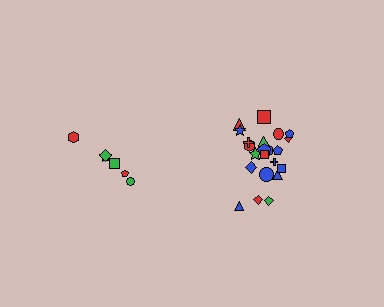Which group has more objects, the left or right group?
The right group.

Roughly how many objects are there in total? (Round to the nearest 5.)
Roughly 30 objects in total.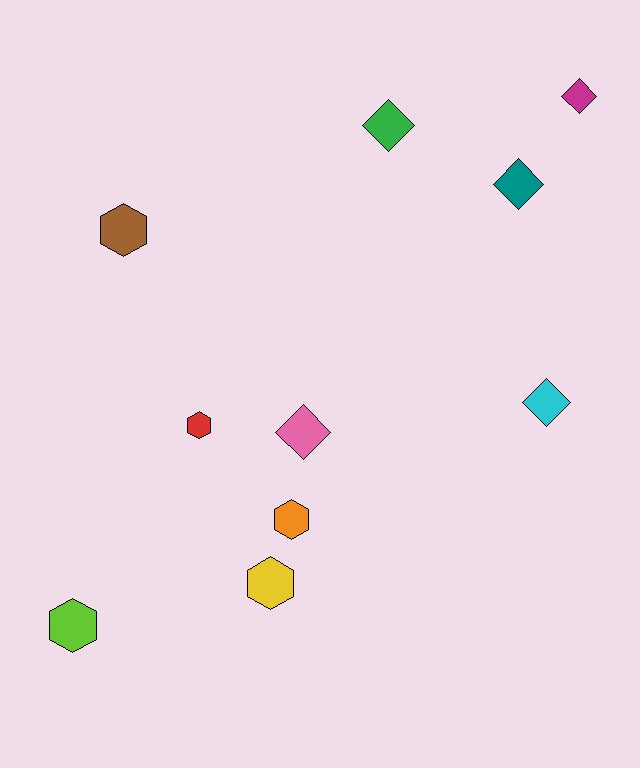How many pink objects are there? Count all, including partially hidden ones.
There is 1 pink object.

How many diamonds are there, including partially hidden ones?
There are 5 diamonds.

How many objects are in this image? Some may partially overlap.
There are 10 objects.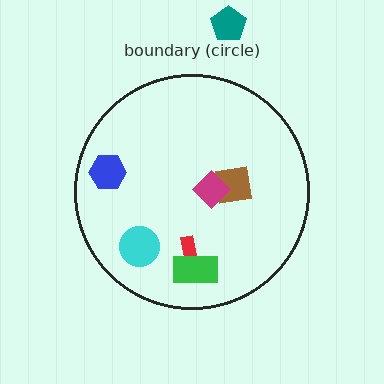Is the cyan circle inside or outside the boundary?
Inside.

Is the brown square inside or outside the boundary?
Inside.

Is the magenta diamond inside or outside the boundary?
Inside.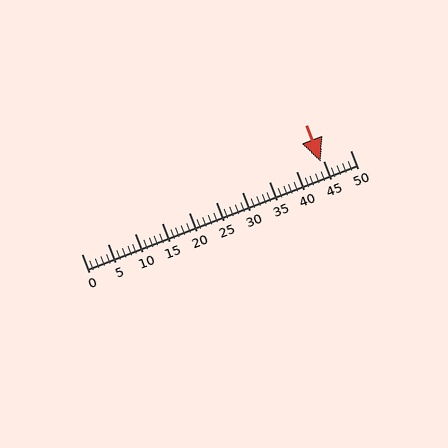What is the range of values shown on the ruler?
The ruler shows values from 0 to 50.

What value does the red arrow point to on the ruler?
The red arrow points to approximately 44.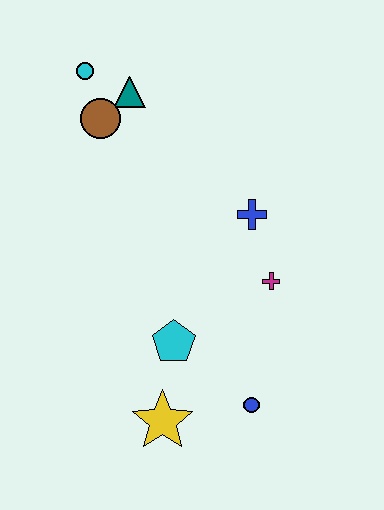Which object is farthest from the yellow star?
The cyan circle is farthest from the yellow star.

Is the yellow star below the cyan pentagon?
Yes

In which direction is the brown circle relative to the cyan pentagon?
The brown circle is above the cyan pentagon.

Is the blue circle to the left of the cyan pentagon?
No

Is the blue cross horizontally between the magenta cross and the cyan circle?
Yes